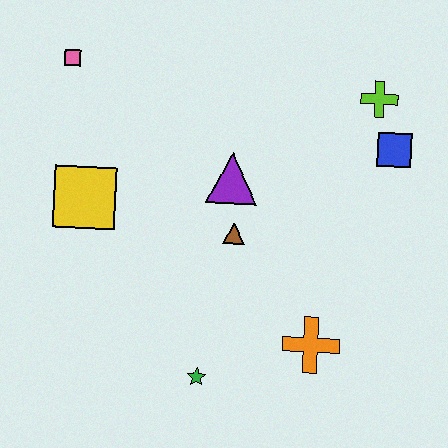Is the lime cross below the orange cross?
No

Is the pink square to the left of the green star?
Yes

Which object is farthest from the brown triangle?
The pink square is farthest from the brown triangle.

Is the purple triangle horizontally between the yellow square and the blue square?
Yes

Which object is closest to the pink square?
The yellow square is closest to the pink square.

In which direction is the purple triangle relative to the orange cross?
The purple triangle is above the orange cross.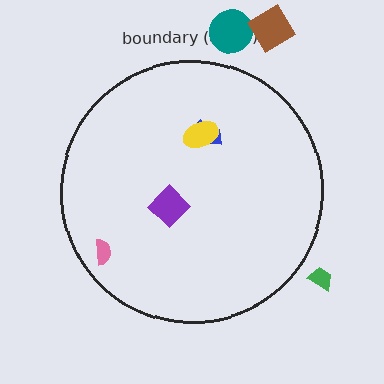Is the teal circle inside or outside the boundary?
Outside.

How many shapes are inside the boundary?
4 inside, 3 outside.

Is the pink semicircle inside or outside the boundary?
Inside.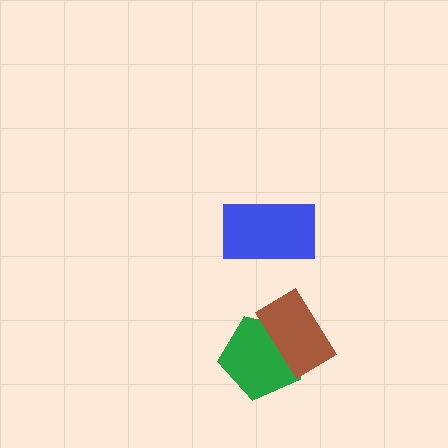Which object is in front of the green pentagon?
The brown rectangle is in front of the green pentagon.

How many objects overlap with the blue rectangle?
0 objects overlap with the blue rectangle.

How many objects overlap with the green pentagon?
1 object overlaps with the green pentagon.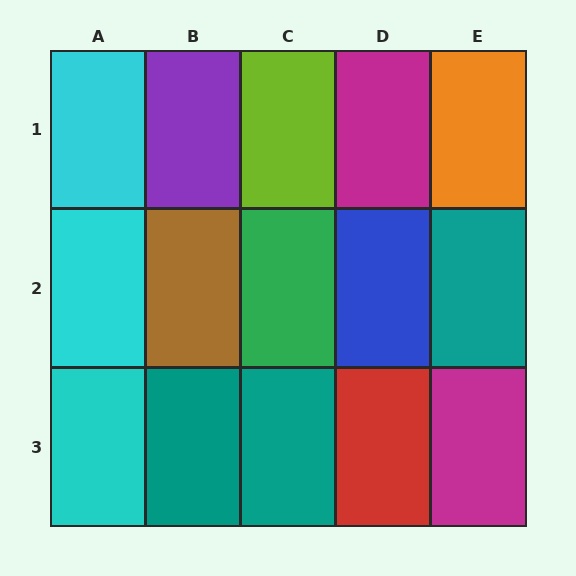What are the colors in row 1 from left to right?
Cyan, purple, lime, magenta, orange.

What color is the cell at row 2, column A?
Cyan.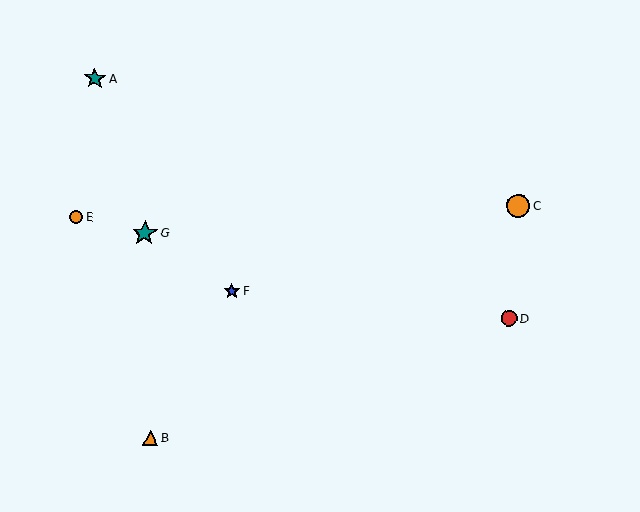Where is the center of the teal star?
The center of the teal star is at (95, 78).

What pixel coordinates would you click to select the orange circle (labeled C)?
Click at (519, 206) to select the orange circle C.